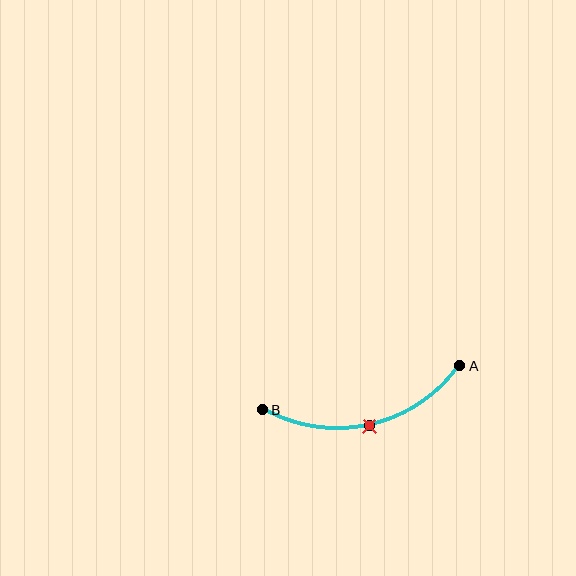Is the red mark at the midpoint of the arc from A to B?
Yes. The red mark lies on the arc at equal arc-length from both A and B — it is the arc midpoint.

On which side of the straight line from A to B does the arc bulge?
The arc bulges below the straight line connecting A and B.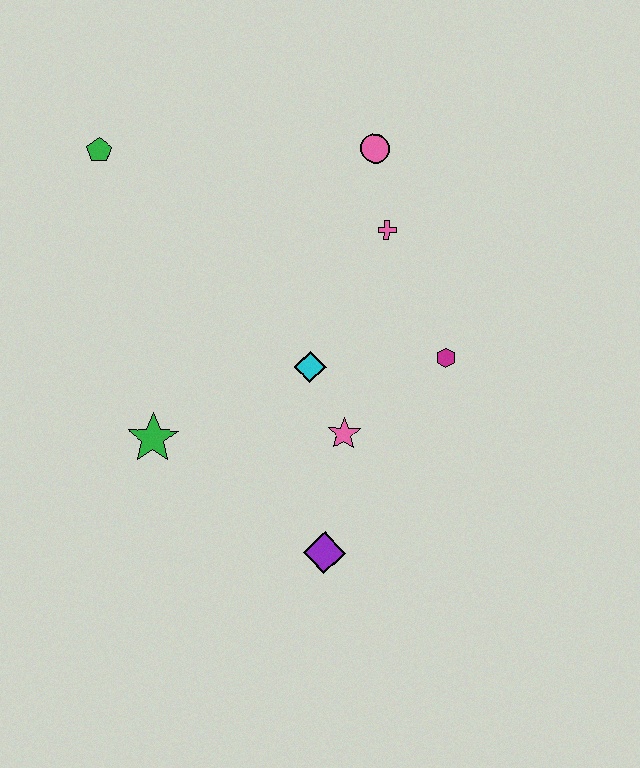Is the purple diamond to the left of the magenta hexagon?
Yes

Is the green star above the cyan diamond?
No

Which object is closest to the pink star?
The cyan diamond is closest to the pink star.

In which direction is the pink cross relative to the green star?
The pink cross is to the right of the green star.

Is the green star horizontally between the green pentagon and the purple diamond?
Yes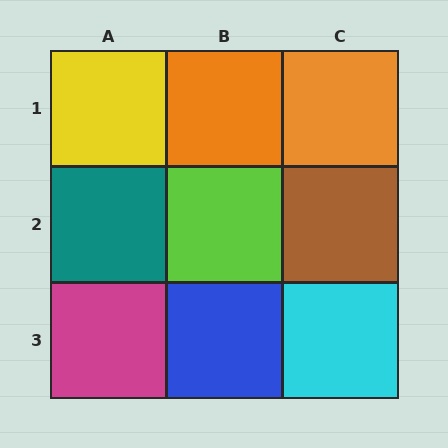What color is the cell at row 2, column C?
Brown.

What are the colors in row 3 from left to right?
Magenta, blue, cyan.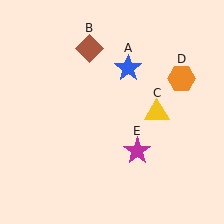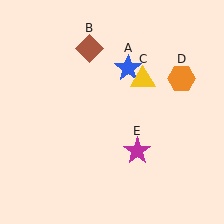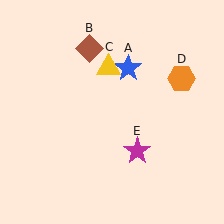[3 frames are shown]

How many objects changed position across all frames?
1 object changed position: yellow triangle (object C).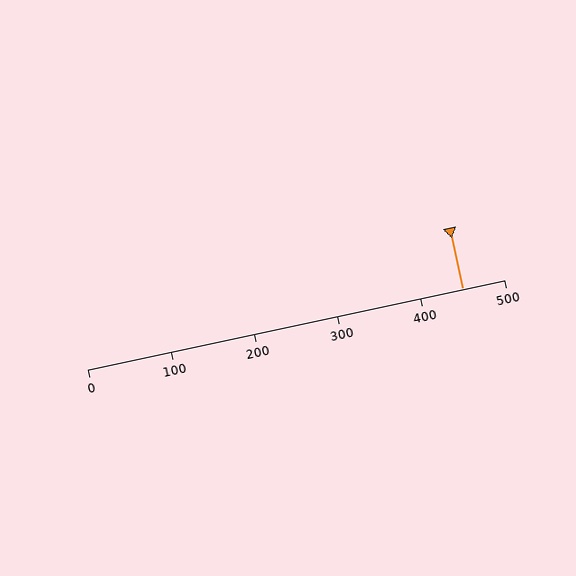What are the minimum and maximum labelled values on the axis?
The axis runs from 0 to 500.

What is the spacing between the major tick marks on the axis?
The major ticks are spaced 100 apart.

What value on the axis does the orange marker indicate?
The marker indicates approximately 450.